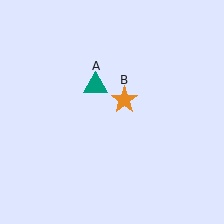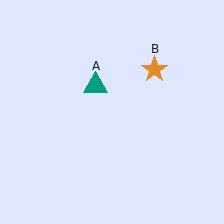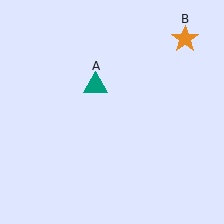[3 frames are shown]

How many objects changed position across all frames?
1 object changed position: orange star (object B).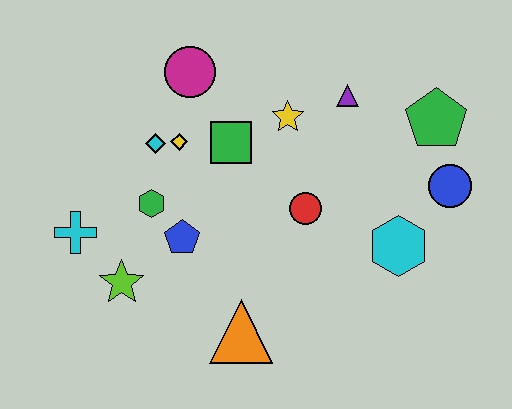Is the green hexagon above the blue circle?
No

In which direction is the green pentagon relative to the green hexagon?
The green pentagon is to the right of the green hexagon.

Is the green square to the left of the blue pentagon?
No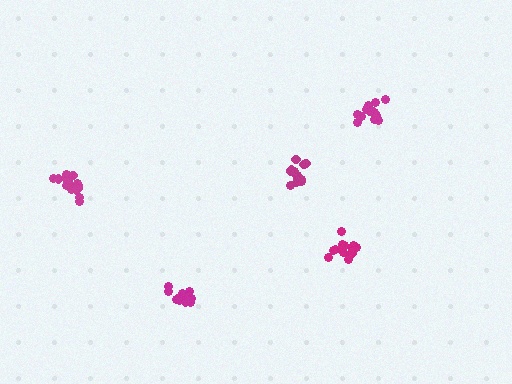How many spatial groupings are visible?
There are 5 spatial groupings.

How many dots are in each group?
Group 1: 12 dots, Group 2: 13 dots, Group 3: 16 dots, Group 4: 14 dots, Group 5: 12 dots (67 total).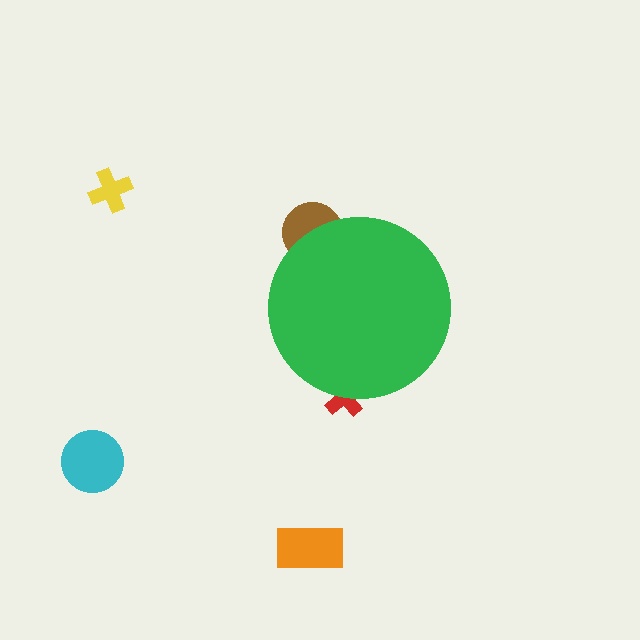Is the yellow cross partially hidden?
No, the yellow cross is fully visible.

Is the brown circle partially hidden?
Yes, the brown circle is partially hidden behind the green circle.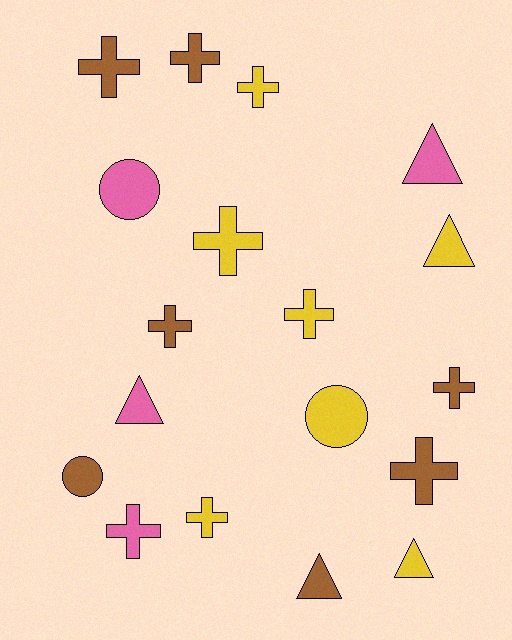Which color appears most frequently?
Yellow, with 7 objects.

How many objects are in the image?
There are 18 objects.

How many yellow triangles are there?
There are 2 yellow triangles.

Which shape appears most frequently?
Cross, with 10 objects.